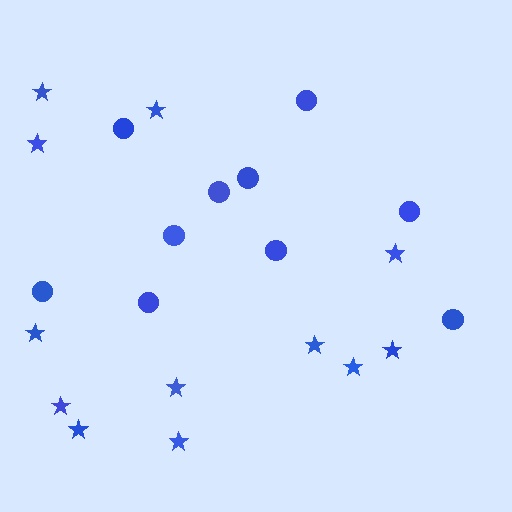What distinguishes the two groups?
There are 2 groups: one group of circles (10) and one group of stars (12).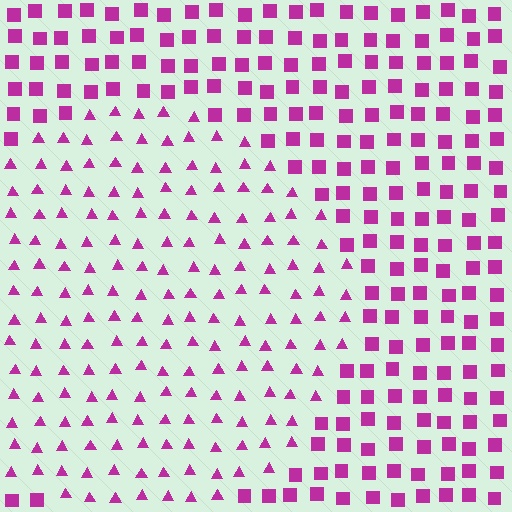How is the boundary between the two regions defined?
The boundary is defined by a change in element shape: triangles inside vs. squares outside. All elements share the same color and spacing.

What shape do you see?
I see a circle.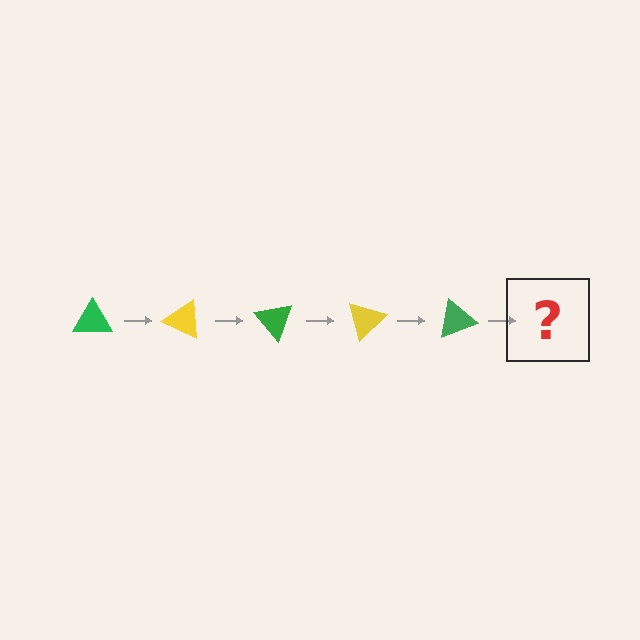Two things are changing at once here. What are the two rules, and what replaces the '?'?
The two rules are that it rotates 25 degrees each step and the color cycles through green and yellow. The '?' should be a yellow triangle, rotated 125 degrees from the start.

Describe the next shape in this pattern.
It should be a yellow triangle, rotated 125 degrees from the start.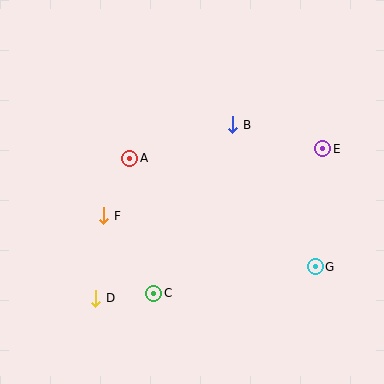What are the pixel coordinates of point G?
Point G is at (315, 267).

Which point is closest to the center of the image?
Point A at (130, 158) is closest to the center.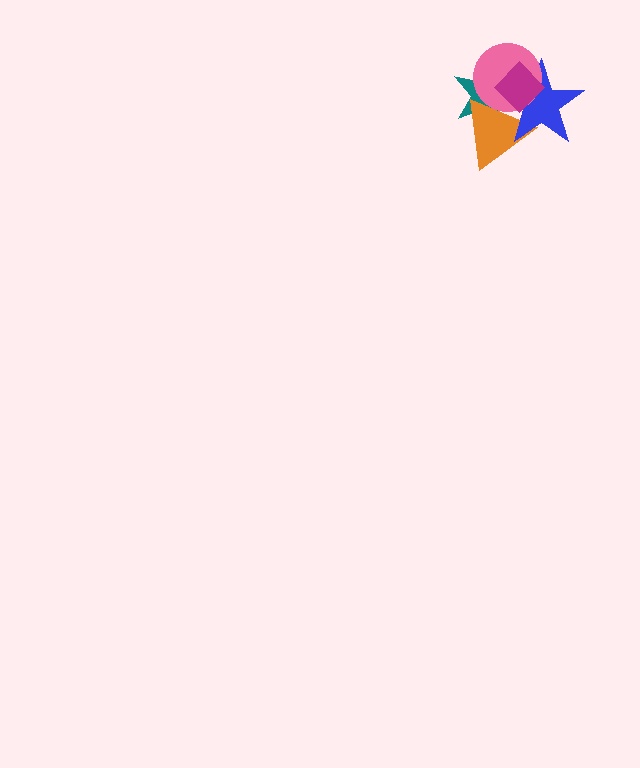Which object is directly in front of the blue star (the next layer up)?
The pink circle is directly in front of the blue star.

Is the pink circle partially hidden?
Yes, it is partially covered by another shape.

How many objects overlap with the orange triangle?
4 objects overlap with the orange triangle.